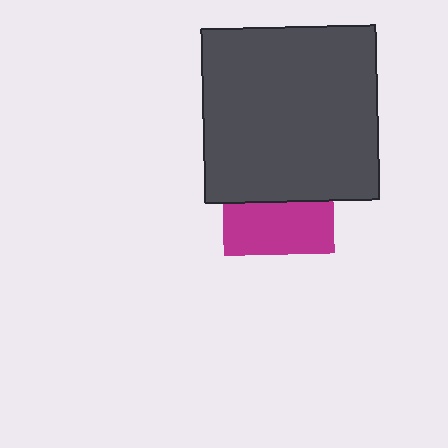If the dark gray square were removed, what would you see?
You would see the complete magenta square.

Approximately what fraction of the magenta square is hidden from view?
Roughly 53% of the magenta square is hidden behind the dark gray square.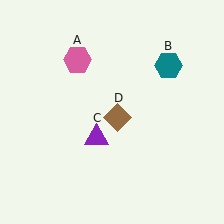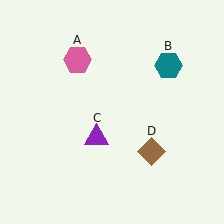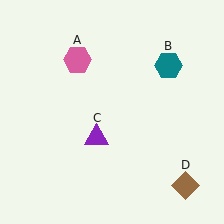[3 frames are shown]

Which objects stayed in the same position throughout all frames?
Pink hexagon (object A) and teal hexagon (object B) and purple triangle (object C) remained stationary.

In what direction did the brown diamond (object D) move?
The brown diamond (object D) moved down and to the right.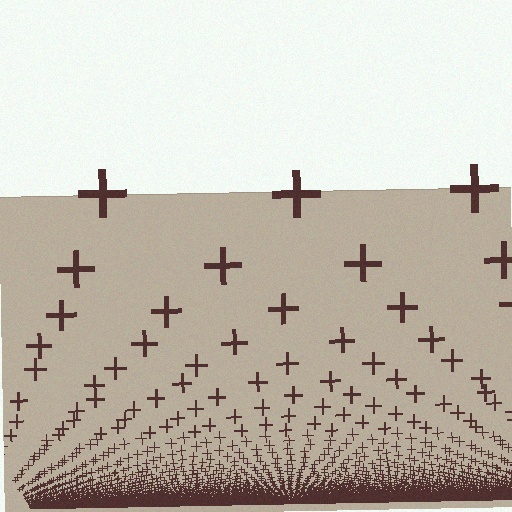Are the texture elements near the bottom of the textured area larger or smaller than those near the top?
Smaller. The gradient is inverted — elements near the bottom are smaller and denser.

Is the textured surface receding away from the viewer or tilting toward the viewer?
The surface appears to tilt toward the viewer. Texture elements get larger and sparser toward the top.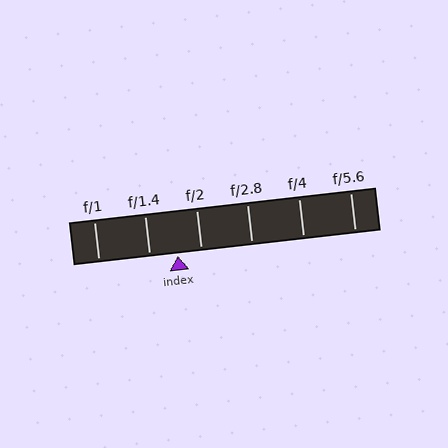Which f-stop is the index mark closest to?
The index mark is closest to f/2.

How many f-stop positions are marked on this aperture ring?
There are 6 f-stop positions marked.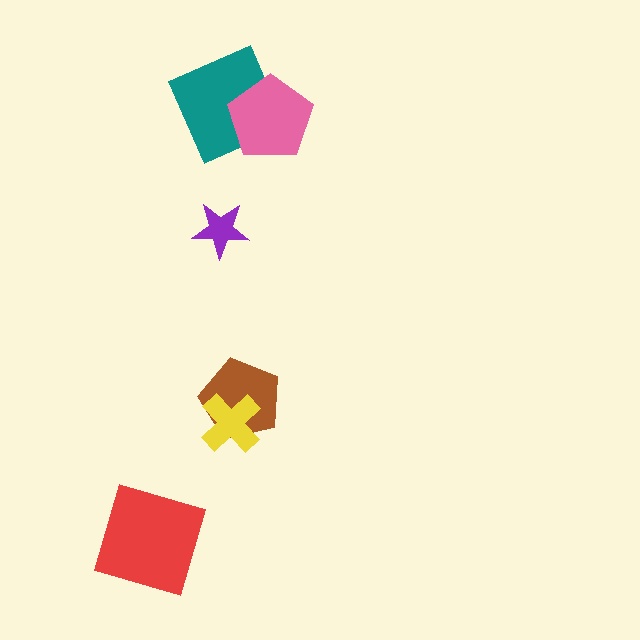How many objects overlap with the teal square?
1 object overlaps with the teal square.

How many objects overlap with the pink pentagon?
1 object overlaps with the pink pentagon.